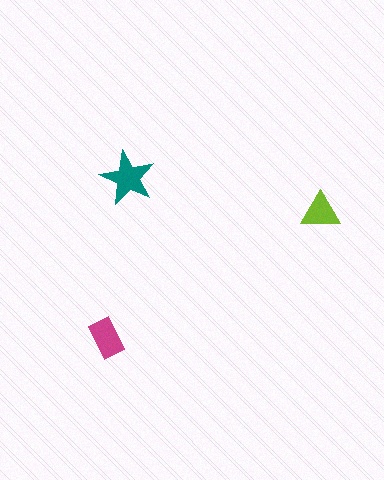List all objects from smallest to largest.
The lime triangle, the magenta rectangle, the teal star.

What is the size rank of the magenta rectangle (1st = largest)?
2nd.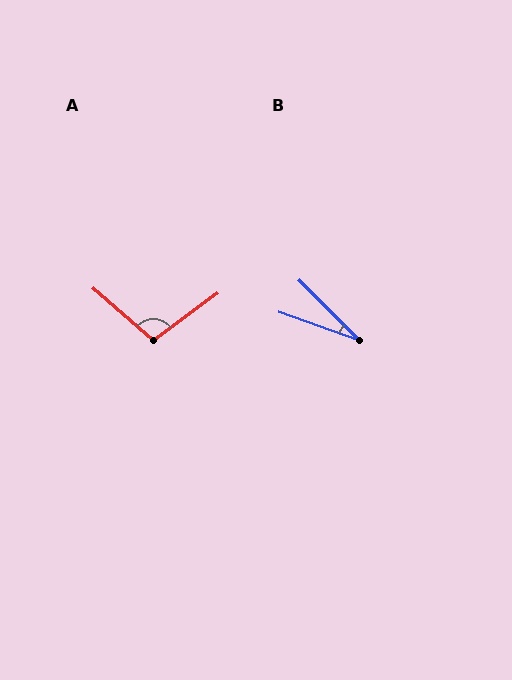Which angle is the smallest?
B, at approximately 25 degrees.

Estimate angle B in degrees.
Approximately 25 degrees.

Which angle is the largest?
A, at approximately 103 degrees.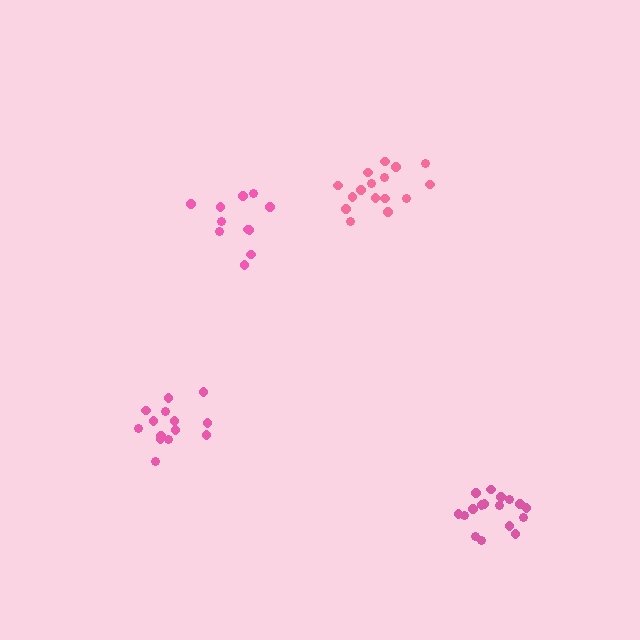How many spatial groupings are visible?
There are 4 spatial groupings.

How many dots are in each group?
Group 1: 14 dots, Group 2: 17 dots, Group 3: 16 dots, Group 4: 11 dots (58 total).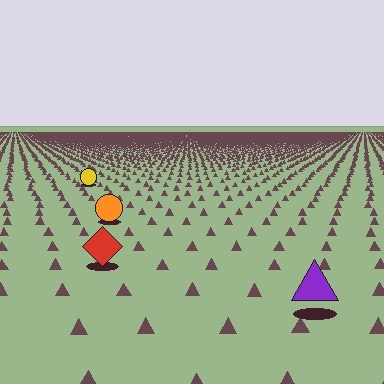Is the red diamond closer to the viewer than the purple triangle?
No. The purple triangle is closer — you can tell from the texture gradient: the ground texture is coarser near it.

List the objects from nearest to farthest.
From nearest to farthest: the purple triangle, the red diamond, the orange circle, the yellow circle.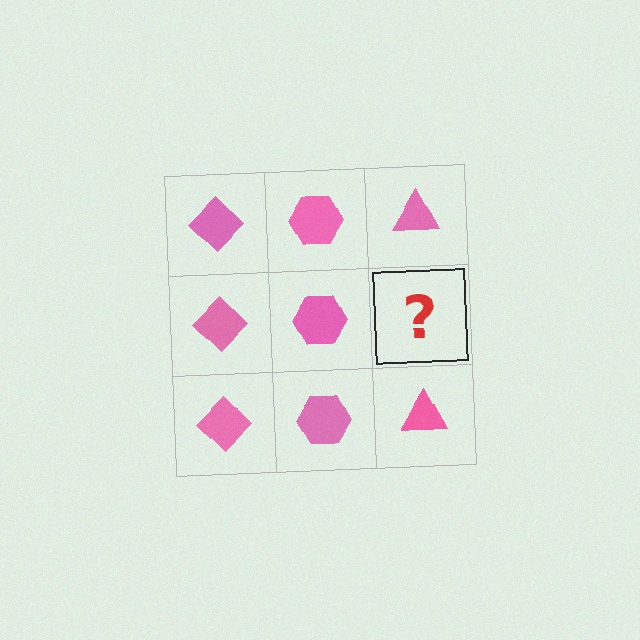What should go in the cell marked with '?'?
The missing cell should contain a pink triangle.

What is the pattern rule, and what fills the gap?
The rule is that each column has a consistent shape. The gap should be filled with a pink triangle.